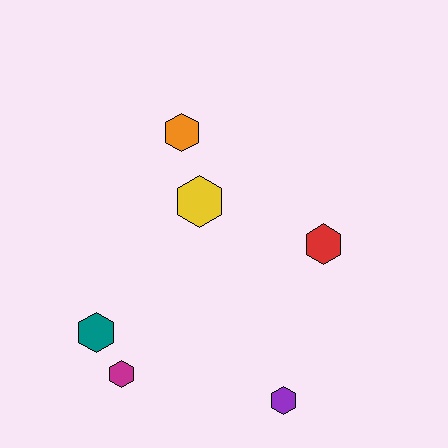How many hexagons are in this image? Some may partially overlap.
There are 6 hexagons.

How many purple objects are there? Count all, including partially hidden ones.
There is 1 purple object.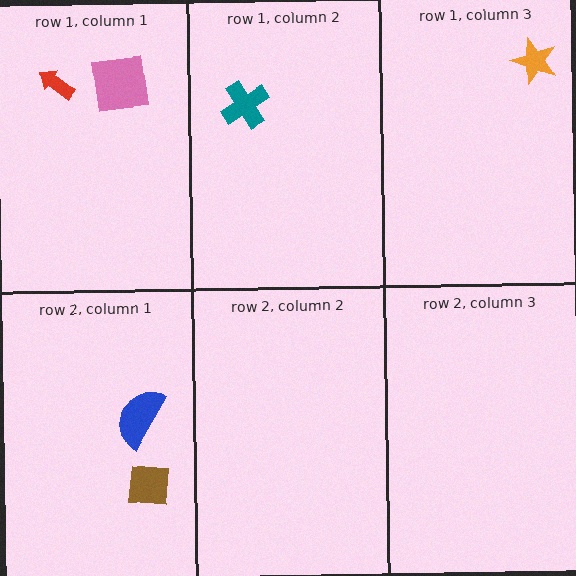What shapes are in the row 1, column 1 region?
The red arrow, the pink square.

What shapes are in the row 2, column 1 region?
The brown square, the blue semicircle.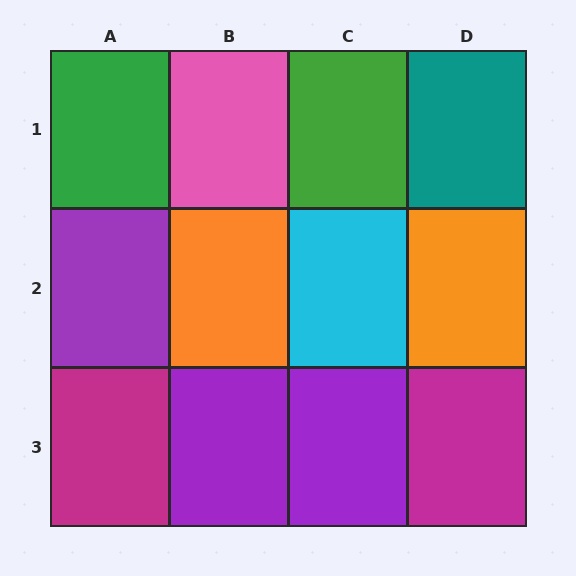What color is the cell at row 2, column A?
Purple.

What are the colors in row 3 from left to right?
Magenta, purple, purple, magenta.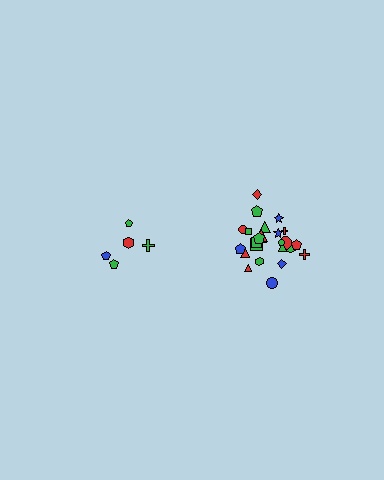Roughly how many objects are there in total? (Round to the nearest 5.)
Roughly 30 objects in total.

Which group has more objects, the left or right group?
The right group.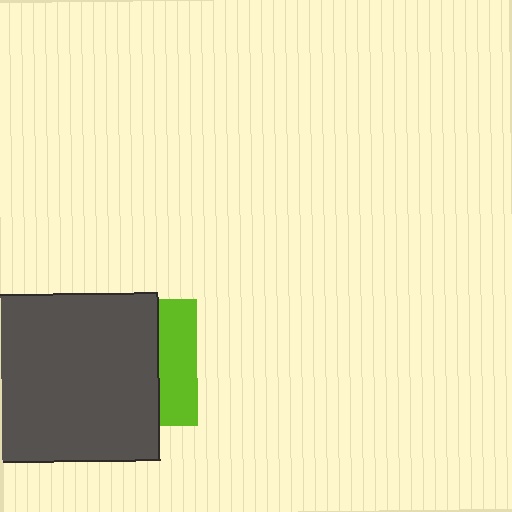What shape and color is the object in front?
The object in front is a dark gray square.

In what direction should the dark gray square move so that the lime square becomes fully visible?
The dark gray square should move left. That is the shortest direction to clear the overlap and leave the lime square fully visible.